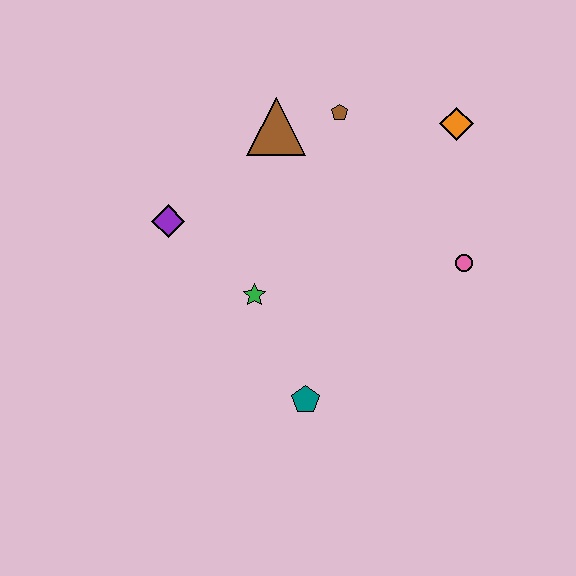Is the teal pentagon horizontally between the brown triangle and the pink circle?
Yes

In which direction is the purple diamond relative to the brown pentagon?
The purple diamond is to the left of the brown pentagon.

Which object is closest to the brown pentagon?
The brown triangle is closest to the brown pentagon.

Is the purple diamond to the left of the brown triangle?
Yes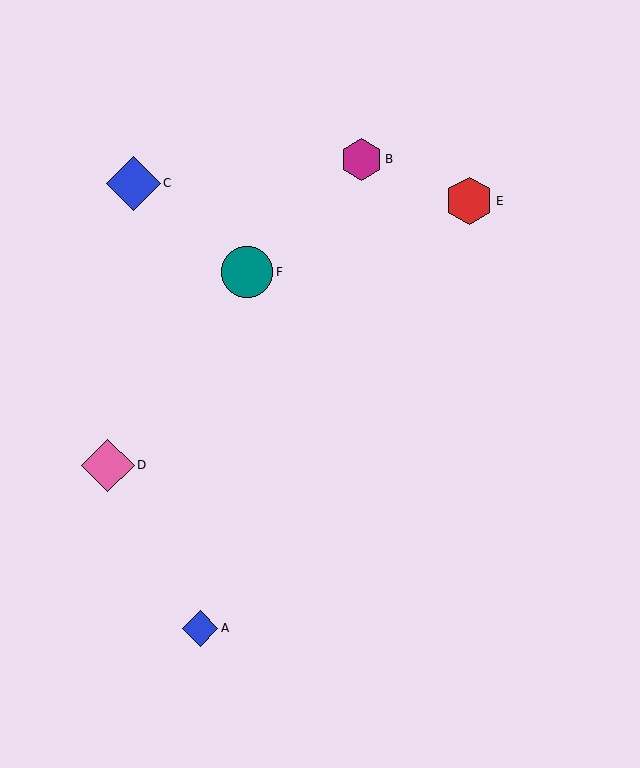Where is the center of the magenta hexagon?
The center of the magenta hexagon is at (361, 159).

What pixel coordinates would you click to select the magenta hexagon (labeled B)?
Click at (361, 159) to select the magenta hexagon B.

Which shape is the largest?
The blue diamond (labeled C) is the largest.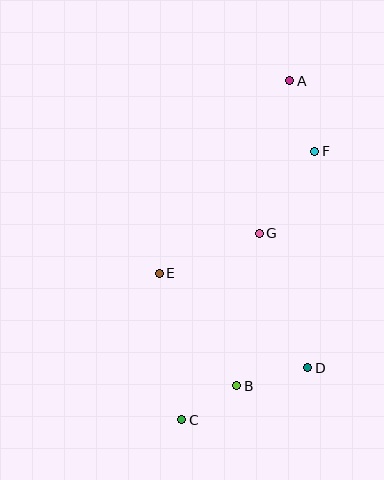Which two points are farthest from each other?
Points A and C are farthest from each other.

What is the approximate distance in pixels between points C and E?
The distance between C and E is approximately 148 pixels.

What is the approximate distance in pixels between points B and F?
The distance between B and F is approximately 247 pixels.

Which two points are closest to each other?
Points B and C are closest to each other.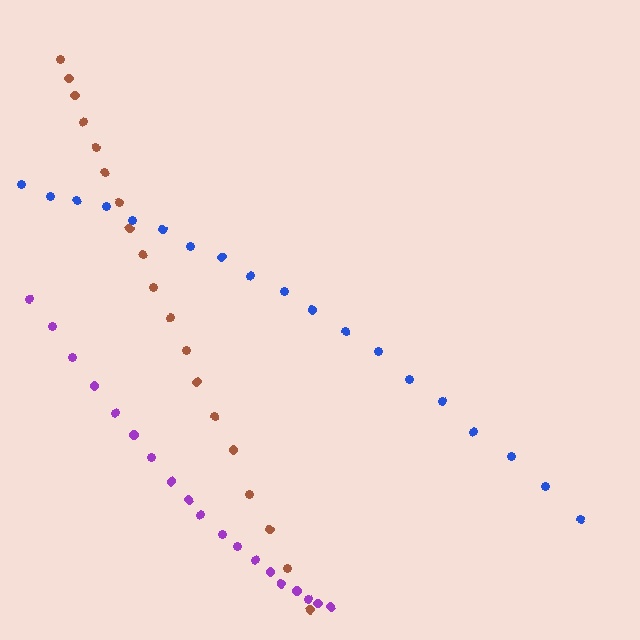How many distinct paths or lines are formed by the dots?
There are 3 distinct paths.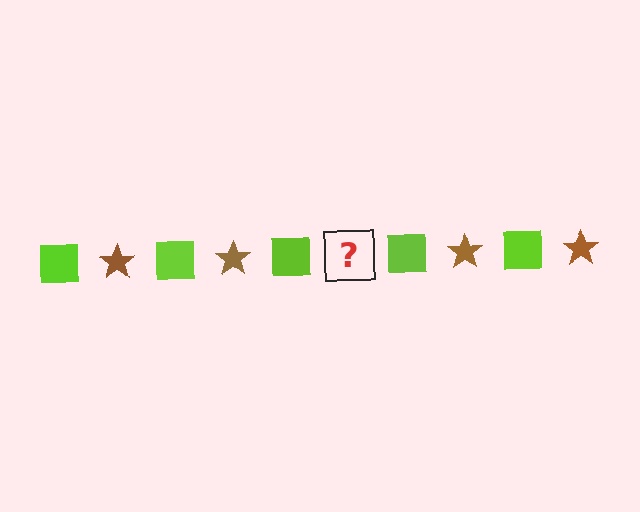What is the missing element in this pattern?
The missing element is a brown star.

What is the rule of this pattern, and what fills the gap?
The rule is that the pattern alternates between lime square and brown star. The gap should be filled with a brown star.